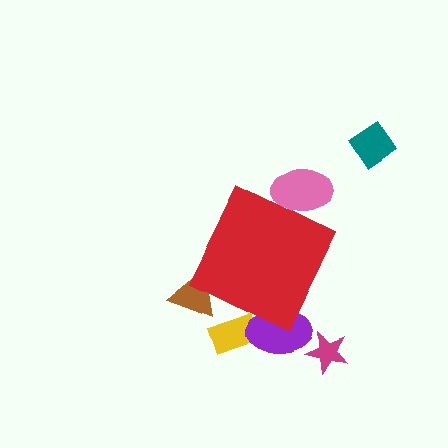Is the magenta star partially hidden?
No, the magenta star is fully visible.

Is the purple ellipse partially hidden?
Yes, the purple ellipse is partially hidden behind the red diamond.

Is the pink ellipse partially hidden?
Yes, the pink ellipse is partially hidden behind the red diamond.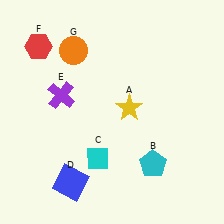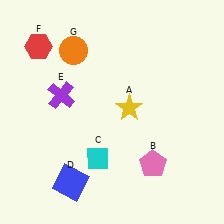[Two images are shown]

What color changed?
The pentagon (B) changed from cyan in Image 1 to pink in Image 2.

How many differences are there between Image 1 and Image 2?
There is 1 difference between the two images.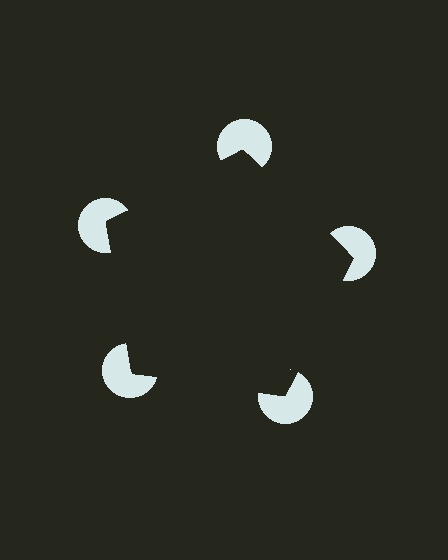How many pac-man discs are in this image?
There are 5 — one at each vertex of the illusory pentagon.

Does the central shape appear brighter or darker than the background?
It typically appears slightly darker than the background, even though no actual brightness change is drawn.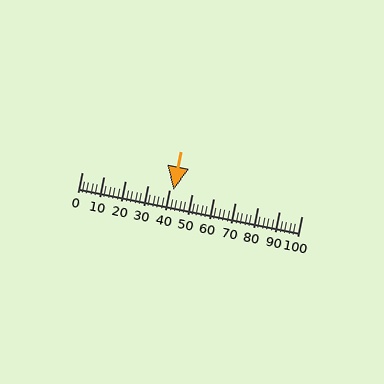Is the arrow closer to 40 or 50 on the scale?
The arrow is closer to 40.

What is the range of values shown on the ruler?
The ruler shows values from 0 to 100.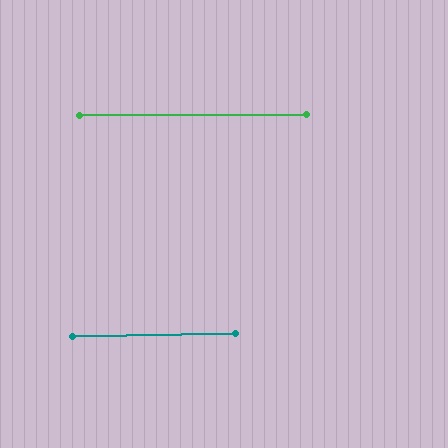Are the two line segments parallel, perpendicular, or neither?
Parallel — their directions differ by only 0.6°.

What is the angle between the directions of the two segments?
Approximately 1 degree.